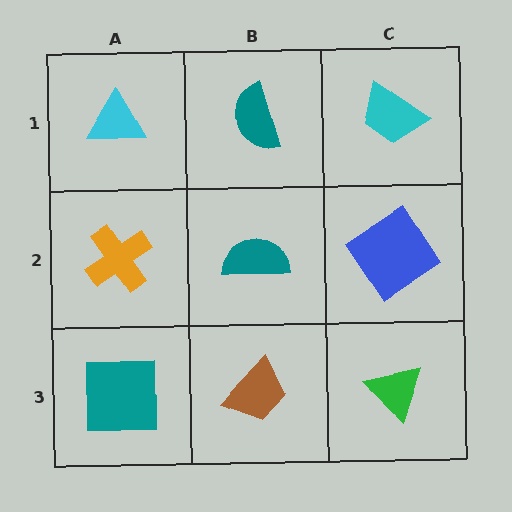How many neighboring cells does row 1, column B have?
3.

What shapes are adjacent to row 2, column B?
A teal semicircle (row 1, column B), a brown trapezoid (row 3, column B), an orange cross (row 2, column A), a blue diamond (row 2, column C).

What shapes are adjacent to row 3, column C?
A blue diamond (row 2, column C), a brown trapezoid (row 3, column B).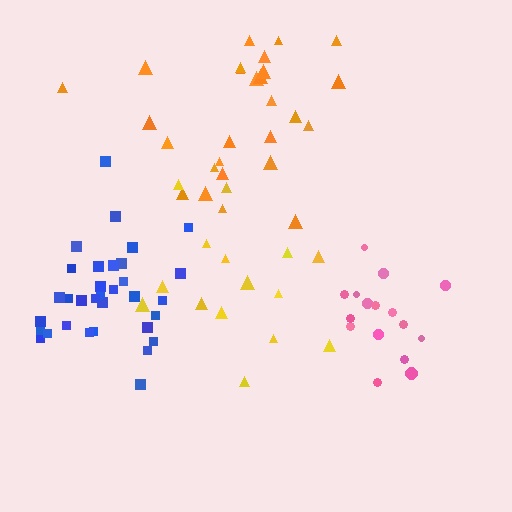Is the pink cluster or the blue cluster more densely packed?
Blue.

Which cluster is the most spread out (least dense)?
Yellow.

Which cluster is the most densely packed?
Blue.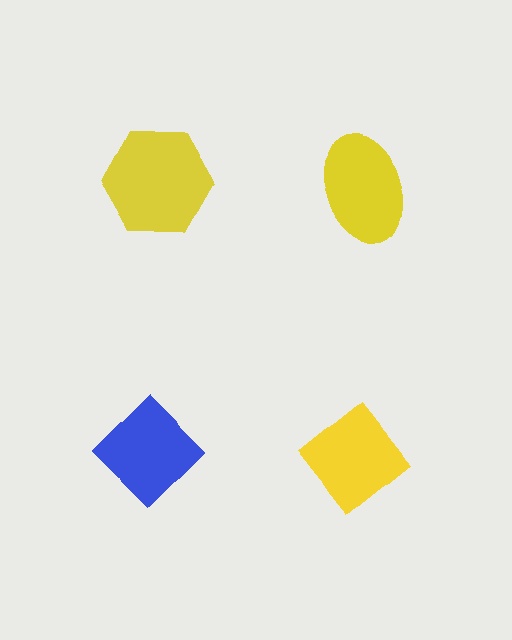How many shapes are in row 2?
2 shapes.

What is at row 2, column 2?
A yellow diamond.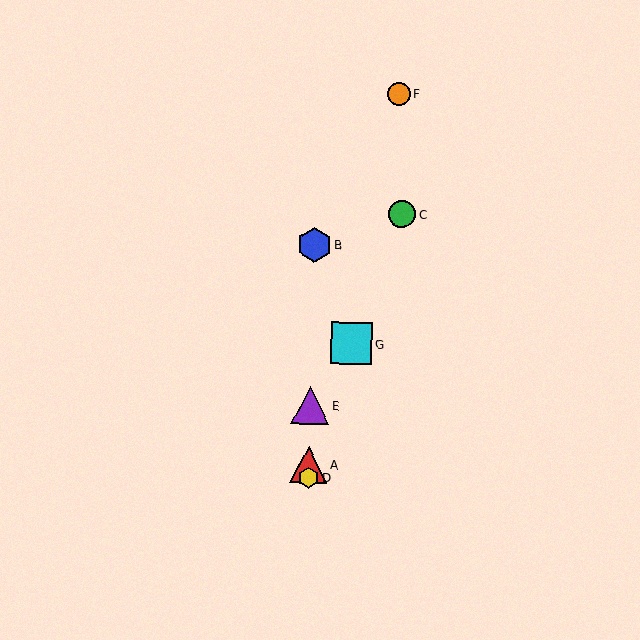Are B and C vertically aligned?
No, B is at x≈314 and C is at x≈402.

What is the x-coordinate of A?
Object A is at x≈308.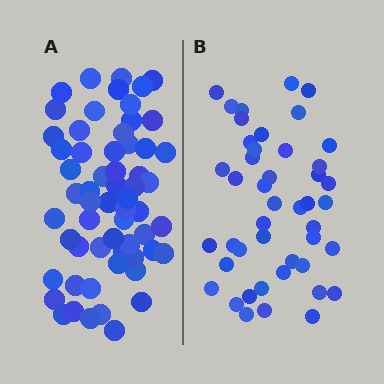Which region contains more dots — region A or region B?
Region A (the left region) has more dots.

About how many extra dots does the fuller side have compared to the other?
Region A has approximately 15 more dots than region B.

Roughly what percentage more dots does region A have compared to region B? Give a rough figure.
About 35% more.